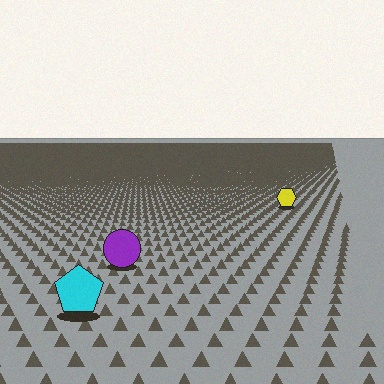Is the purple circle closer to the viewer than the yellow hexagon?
Yes. The purple circle is closer — you can tell from the texture gradient: the ground texture is coarser near it.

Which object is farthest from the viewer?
The yellow hexagon is farthest from the viewer. It appears smaller and the ground texture around it is denser.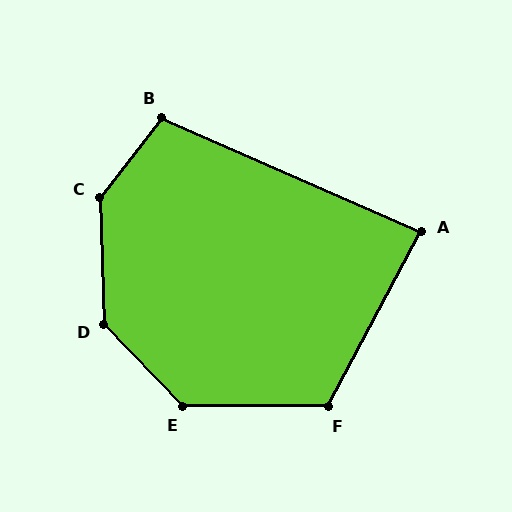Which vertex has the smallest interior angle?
A, at approximately 86 degrees.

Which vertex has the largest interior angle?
C, at approximately 140 degrees.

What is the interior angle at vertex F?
Approximately 118 degrees (obtuse).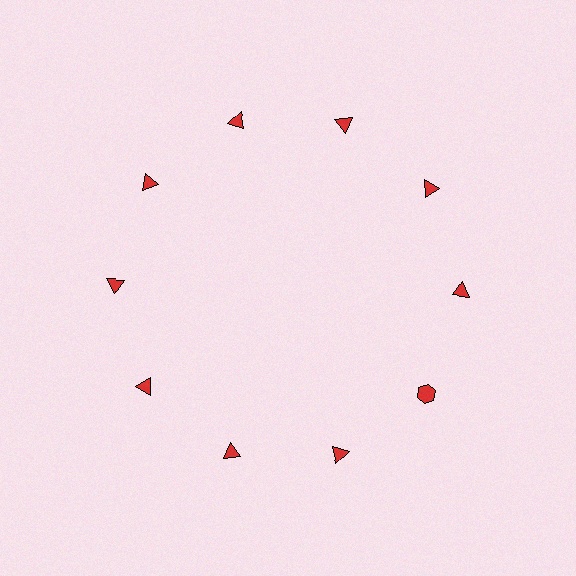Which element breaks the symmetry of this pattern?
The red hexagon at roughly the 4 o'clock position breaks the symmetry. All other shapes are red triangles.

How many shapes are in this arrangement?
There are 10 shapes arranged in a ring pattern.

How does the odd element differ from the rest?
It has a different shape: hexagon instead of triangle.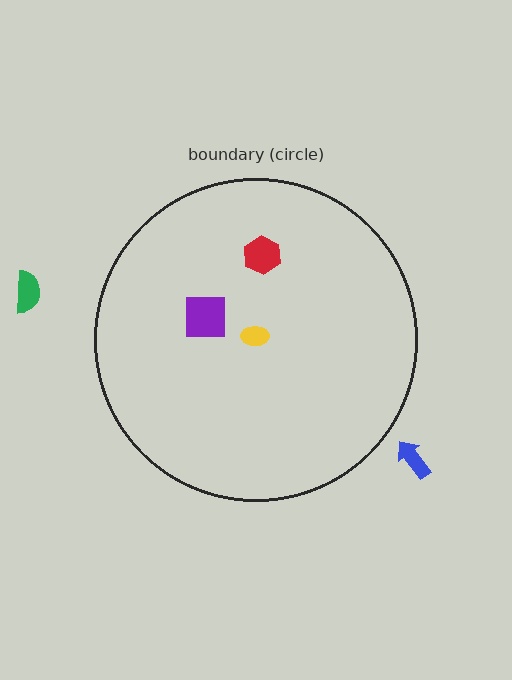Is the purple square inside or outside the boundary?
Inside.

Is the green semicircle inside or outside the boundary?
Outside.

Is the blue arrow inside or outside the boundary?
Outside.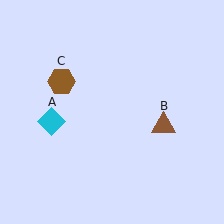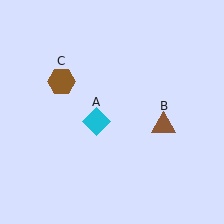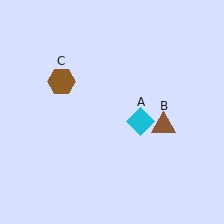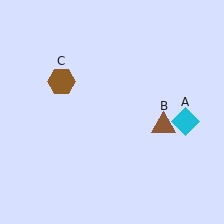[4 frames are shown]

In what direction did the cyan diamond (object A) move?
The cyan diamond (object A) moved right.